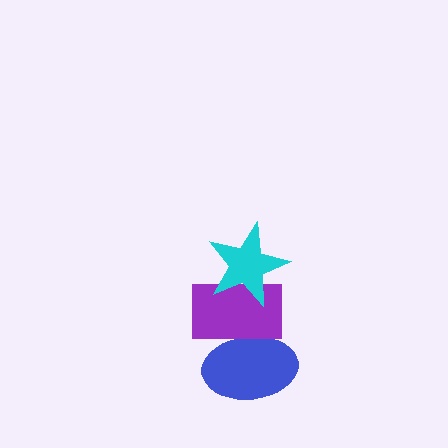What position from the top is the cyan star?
The cyan star is 1st from the top.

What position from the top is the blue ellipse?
The blue ellipse is 3rd from the top.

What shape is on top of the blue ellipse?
The purple rectangle is on top of the blue ellipse.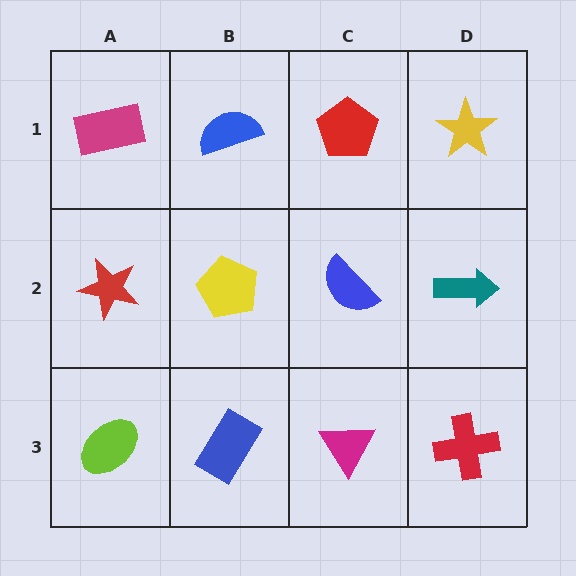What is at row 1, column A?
A magenta rectangle.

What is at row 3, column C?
A magenta triangle.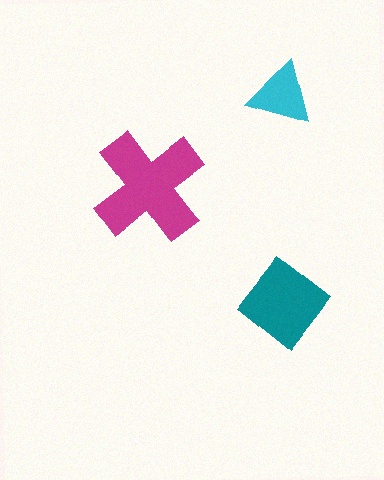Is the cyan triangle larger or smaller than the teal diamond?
Smaller.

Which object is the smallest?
The cyan triangle.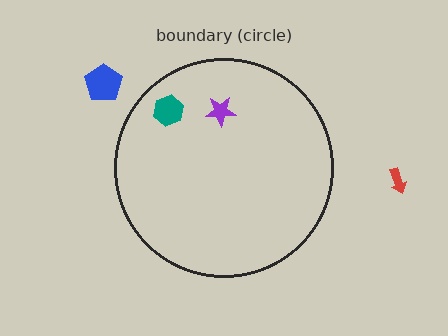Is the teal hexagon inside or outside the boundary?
Inside.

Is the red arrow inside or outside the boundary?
Outside.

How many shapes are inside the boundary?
2 inside, 2 outside.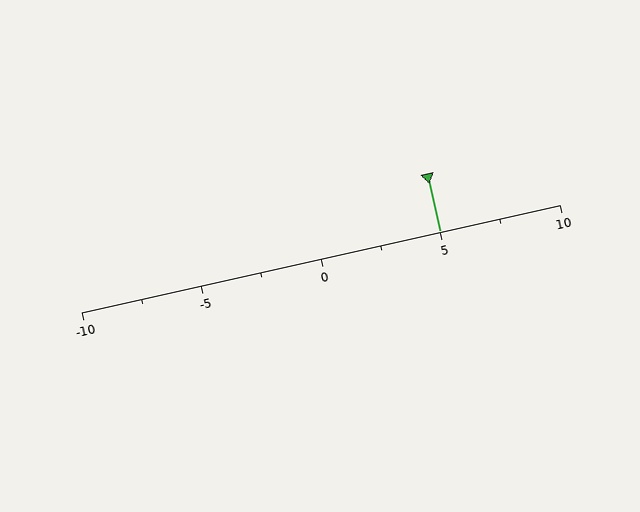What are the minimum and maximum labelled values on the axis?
The axis runs from -10 to 10.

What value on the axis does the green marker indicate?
The marker indicates approximately 5.